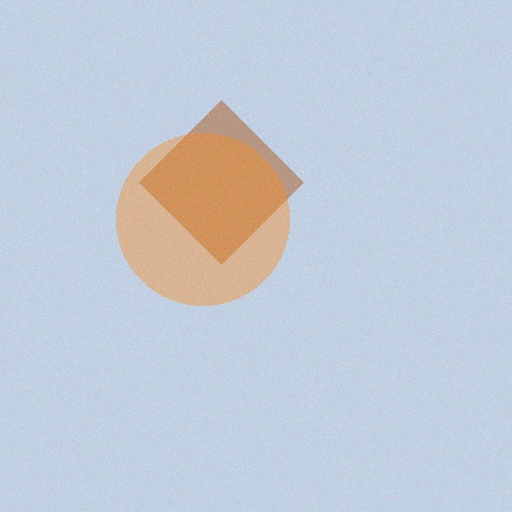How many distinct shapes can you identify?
There are 2 distinct shapes: a brown diamond, an orange circle.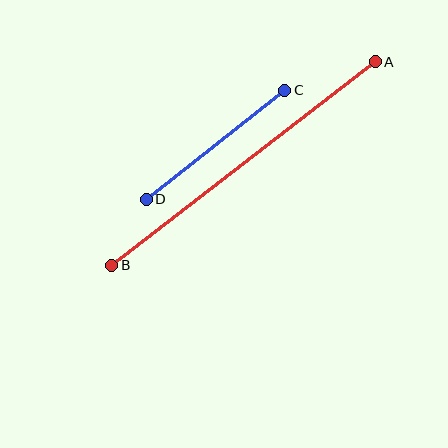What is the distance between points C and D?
The distance is approximately 176 pixels.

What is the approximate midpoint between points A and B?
The midpoint is at approximately (243, 163) pixels.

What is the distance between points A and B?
The distance is approximately 333 pixels.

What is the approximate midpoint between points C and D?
The midpoint is at approximately (216, 145) pixels.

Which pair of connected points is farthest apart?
Points A and B are farthest apart.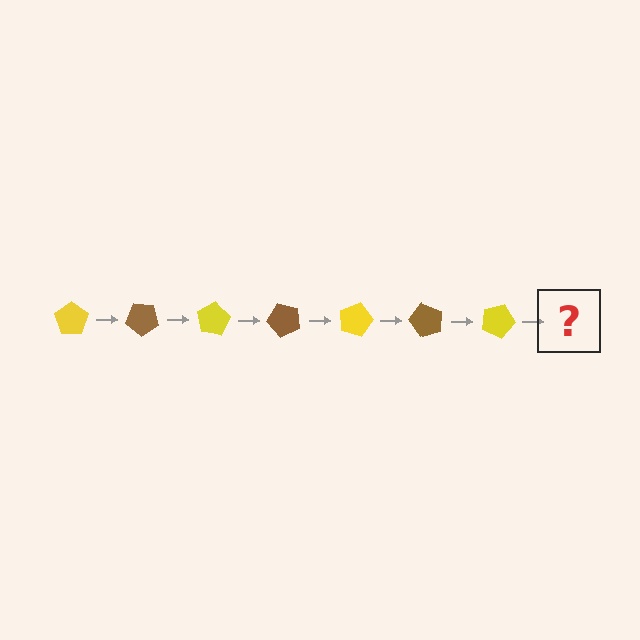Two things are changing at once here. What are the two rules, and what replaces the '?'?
The two rules are that it rotates 40 degrees each step and the color cycles through yellow and brown. The '?' should be a brown pentagon, rotated 280 degrees from the start.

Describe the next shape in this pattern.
It should be a brown pentagon, rotated 280 degrees from the start.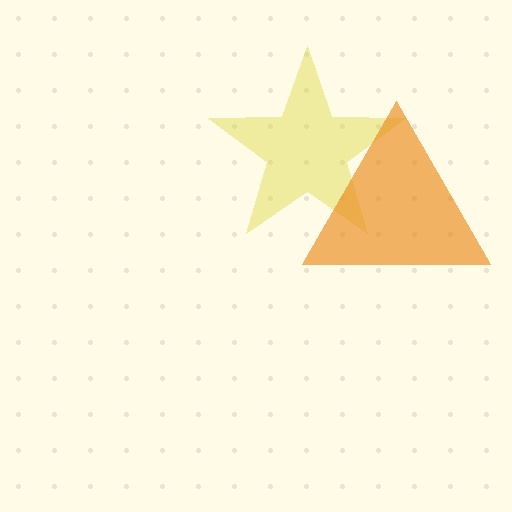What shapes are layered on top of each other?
The layered shapes are: a yellow star, an orange triangle.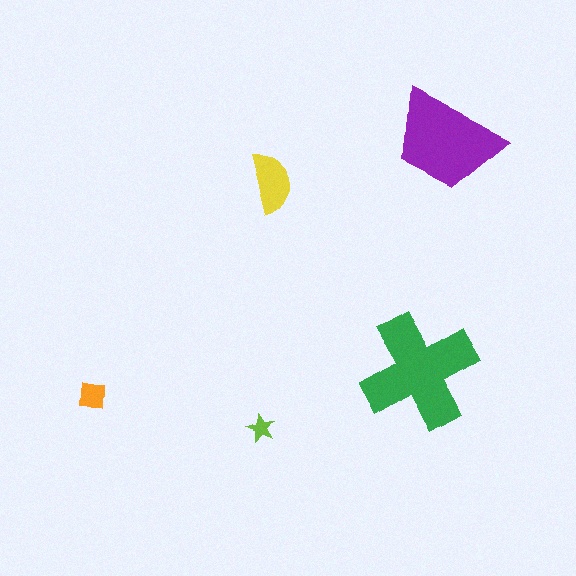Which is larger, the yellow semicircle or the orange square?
The yellow semicircle.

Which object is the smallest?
The lime star.